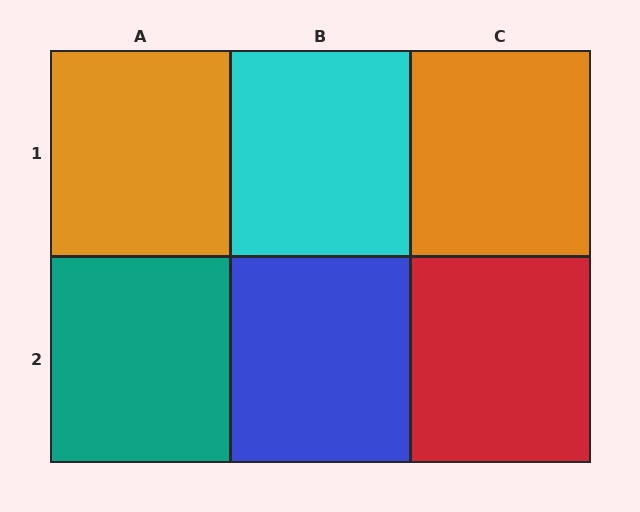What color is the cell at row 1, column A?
Orange.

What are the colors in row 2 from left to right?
Teal, blue, red.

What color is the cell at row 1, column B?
Cyan.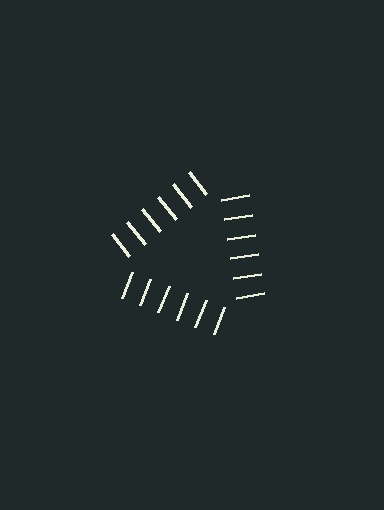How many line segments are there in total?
18 — 6 along each of the 3 edges.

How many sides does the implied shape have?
3 sides — the line-ends trace a triangle.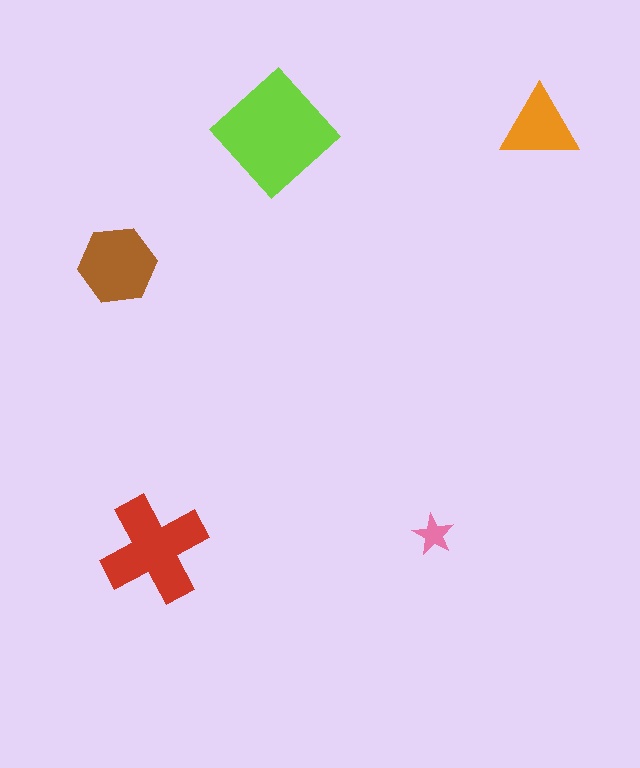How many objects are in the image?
There are 5 objects in the image.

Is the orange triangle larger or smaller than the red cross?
Smaller.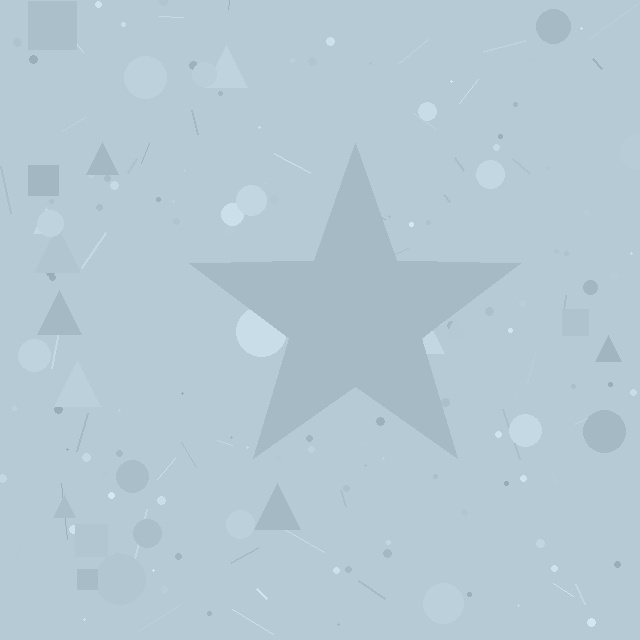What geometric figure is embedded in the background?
A star is embedded in the background.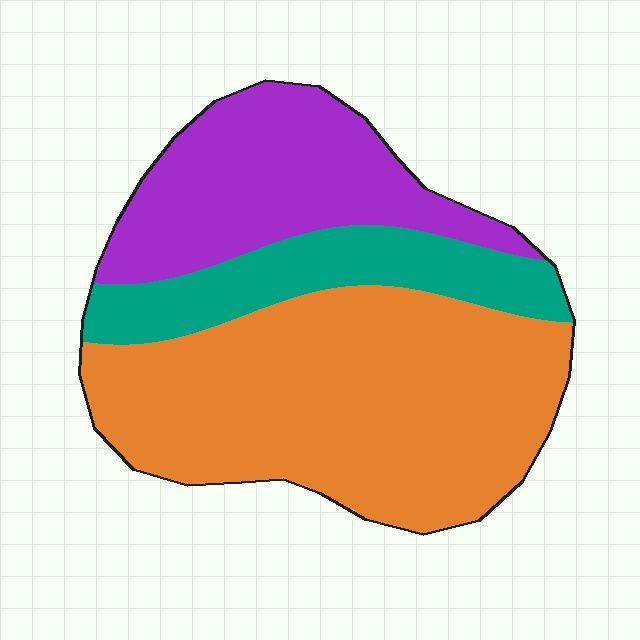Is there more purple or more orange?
Orange.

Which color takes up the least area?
Teal, at roughly 20%.